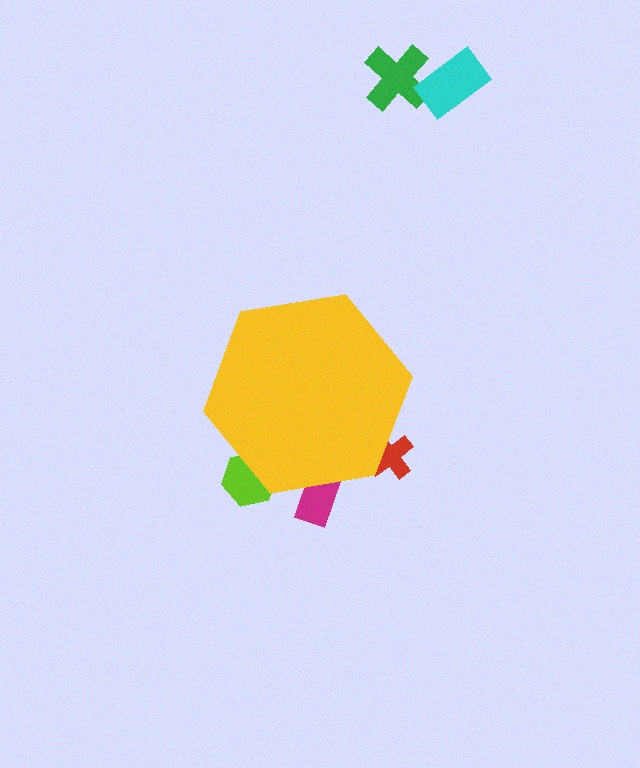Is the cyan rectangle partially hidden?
No, the cyan rectangle is fully visible.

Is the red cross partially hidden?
Yes, the red cross is partially hidden behind the yellow hexagon.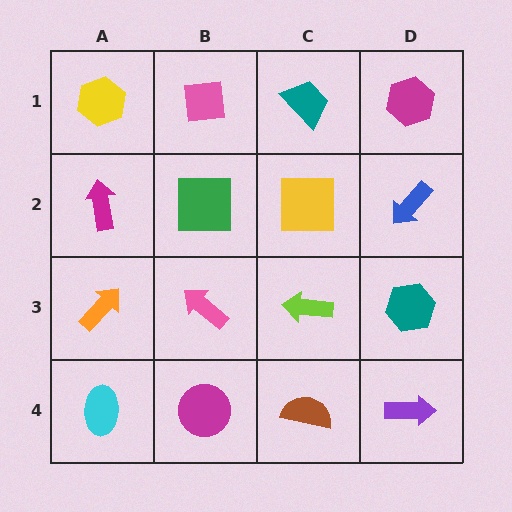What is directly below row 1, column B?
A green square.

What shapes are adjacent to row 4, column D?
A teal hexagon (row 3, column D), a brown semicircle (row 4, column C).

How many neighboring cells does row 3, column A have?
3.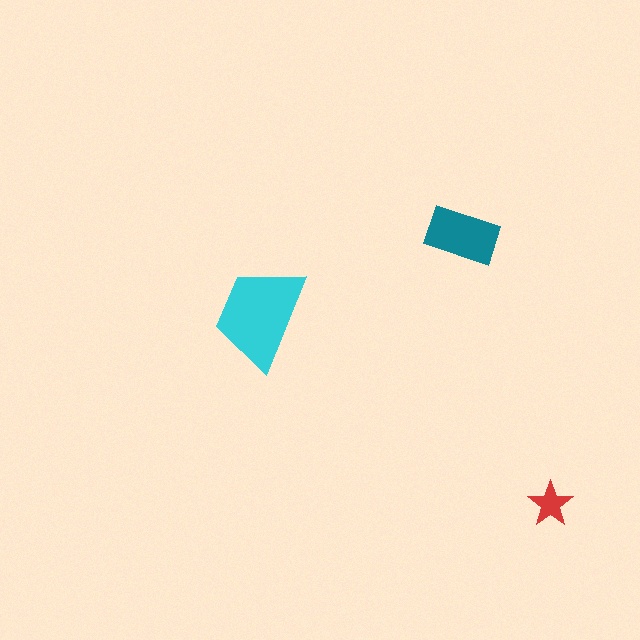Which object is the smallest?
The red star.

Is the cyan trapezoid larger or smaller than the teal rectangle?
Larger.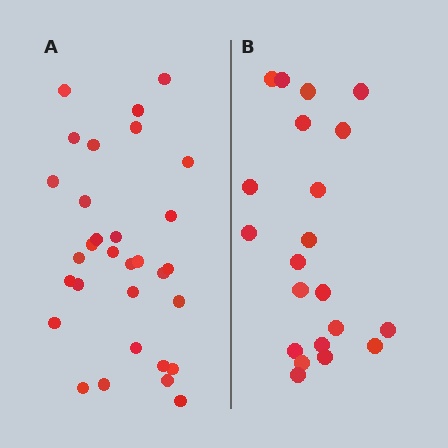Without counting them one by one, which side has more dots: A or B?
Region A (the left region) has more dots.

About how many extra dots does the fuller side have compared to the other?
Region A has roughly 10 or so more dots than region B.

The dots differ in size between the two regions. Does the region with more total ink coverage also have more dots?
No. Region B has more total ink coverage because its dots are larger, but region A actually contains more individual dots. Total area can be misleading — the number of items is what matters here.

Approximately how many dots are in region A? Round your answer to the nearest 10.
About 30 dots. (The exact count is 31, which rounds to 30.)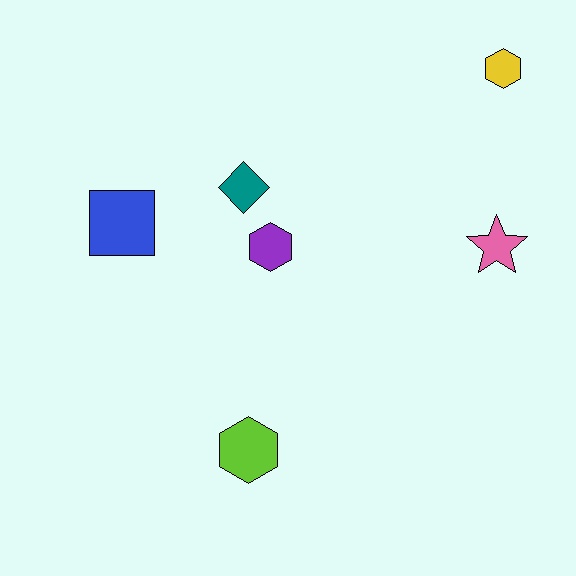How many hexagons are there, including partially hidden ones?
There are 3 hexagons.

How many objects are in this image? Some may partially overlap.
There are 6 objects.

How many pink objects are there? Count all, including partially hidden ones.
There is 1 pink object.